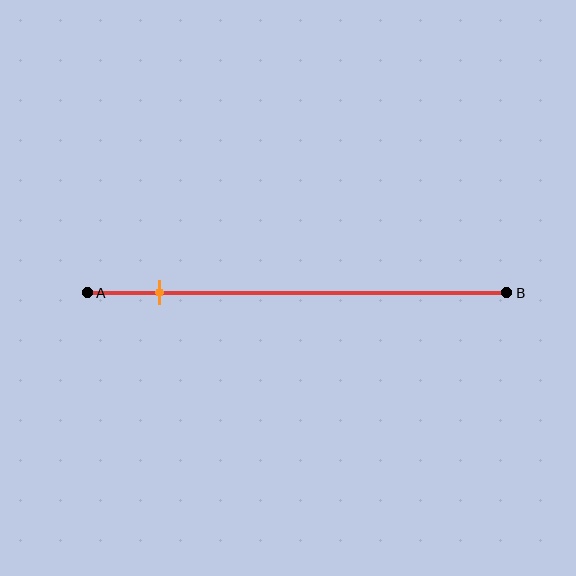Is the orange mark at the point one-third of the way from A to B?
No, the mark is at about 15% from A, not at the 33% one-third point.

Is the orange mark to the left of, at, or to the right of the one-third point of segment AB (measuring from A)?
The orange mark is to the left of the one-third point of segment AB.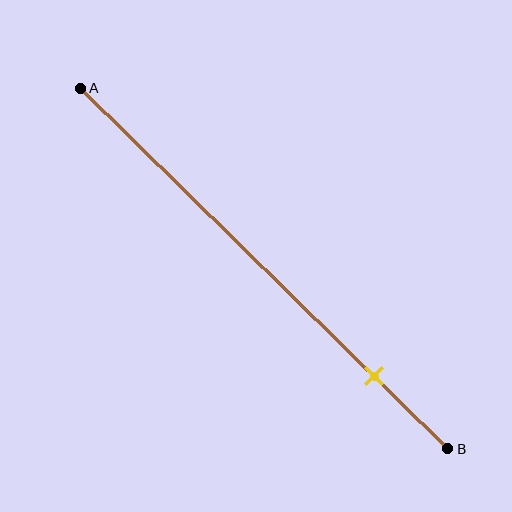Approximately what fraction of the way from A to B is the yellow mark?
The yellow mark is approximately 80% of the way from A to B.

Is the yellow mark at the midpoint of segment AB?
No, the mark is at about 80% from A, not at the 50% midpoint.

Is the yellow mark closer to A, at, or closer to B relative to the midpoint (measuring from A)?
The yellow mark is closer to point B than the midpoint of segment AB.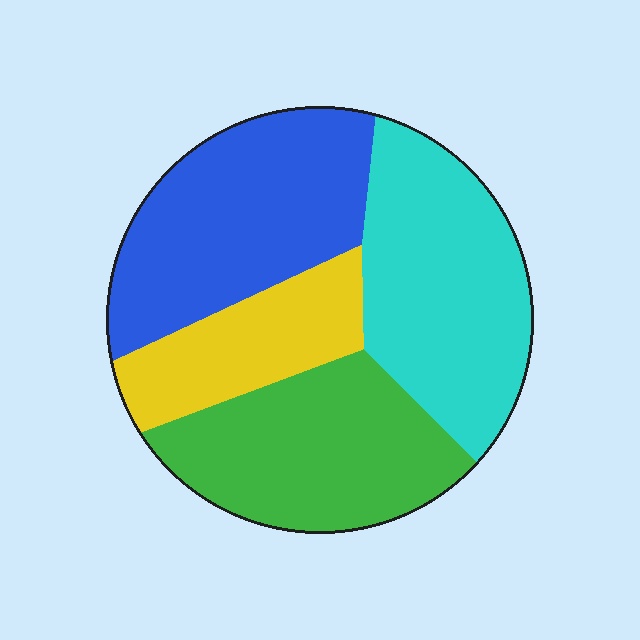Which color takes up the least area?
Yellow, at roughly 15%.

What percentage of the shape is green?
Green takes up about one quarter (1/4) of the shape.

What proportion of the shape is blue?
Blue covers around 30% of the shape.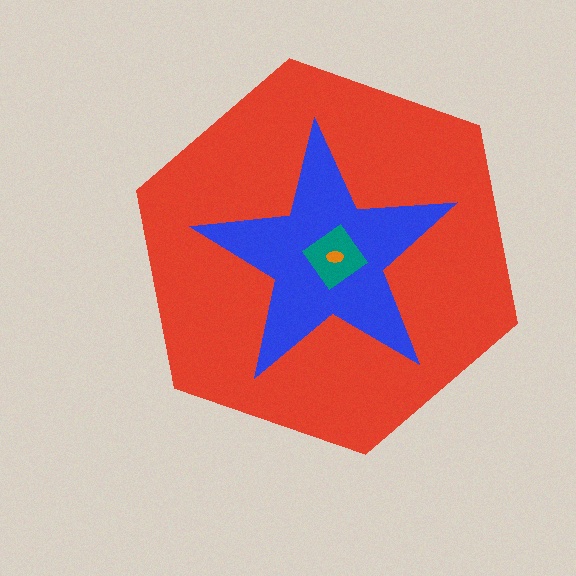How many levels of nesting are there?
4.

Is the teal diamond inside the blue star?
Yes.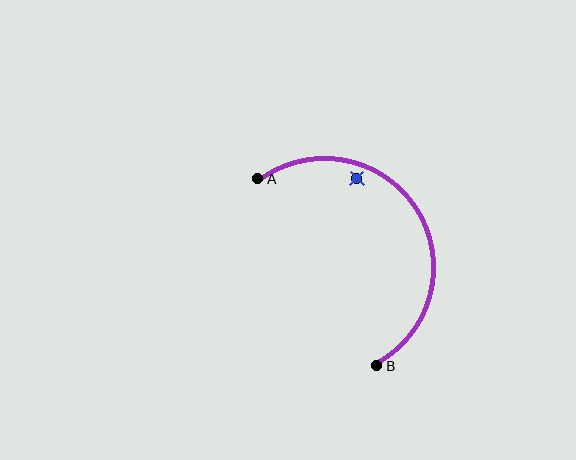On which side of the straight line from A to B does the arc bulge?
The arc bulges to the right of the straight line connecting A and B.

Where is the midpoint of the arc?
The arc midpoint is the point on the curve farthest from the straight line joining A and B. It sits to the right of that line.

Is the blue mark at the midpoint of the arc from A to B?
No — the blue mark does not lie on the arc at all. It sits slightly inside the curve.